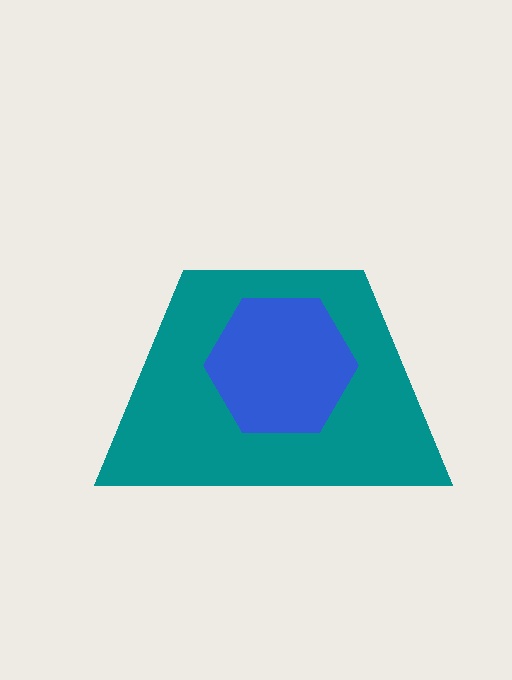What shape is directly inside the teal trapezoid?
The blue hexagon.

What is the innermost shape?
The blue hexagon.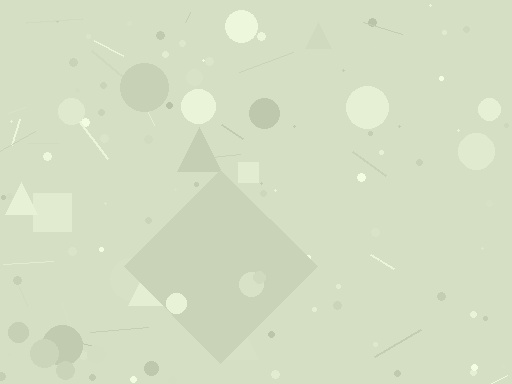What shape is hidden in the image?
A diamond is hidden in the image.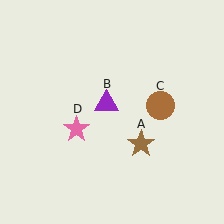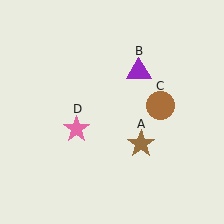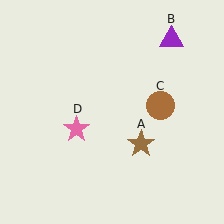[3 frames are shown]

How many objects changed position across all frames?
1 object changed position: purple triangle (object B).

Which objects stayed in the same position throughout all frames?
Brown star (object A) and brown circle (object C) and pink star (object D) remained stationary.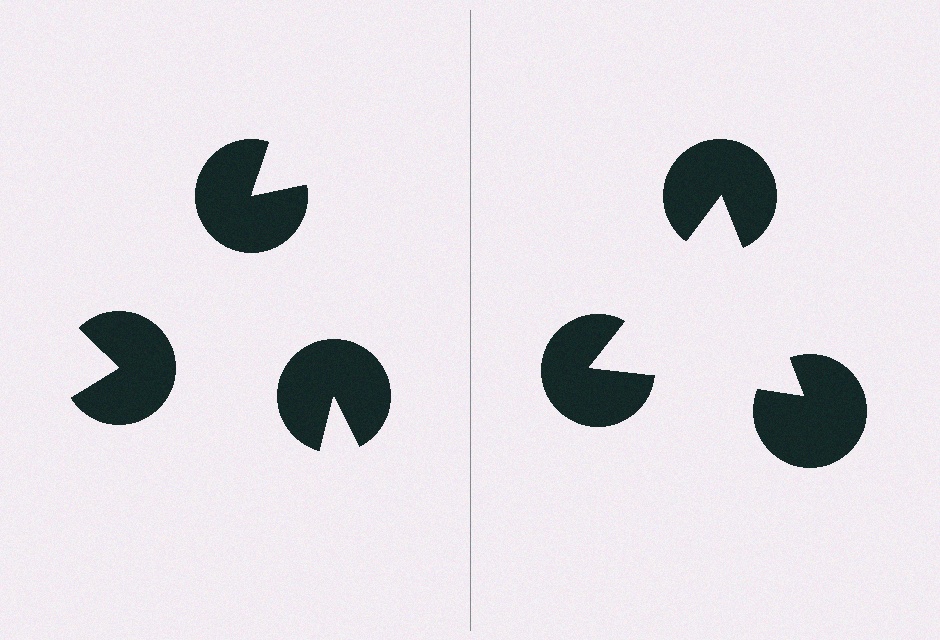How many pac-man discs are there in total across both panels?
6 — 3 on each side.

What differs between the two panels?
The pac-man discs are positioned identically on both sides; only the wedge orientations differ. On the right they align to a triangle; on the left they are misaligned.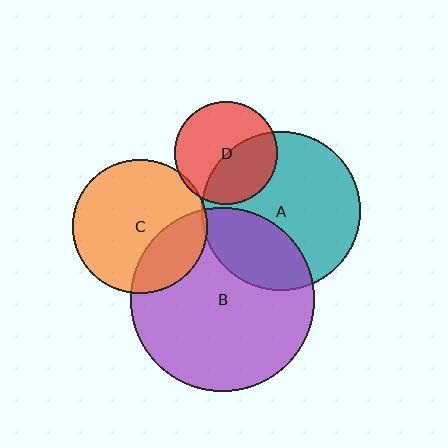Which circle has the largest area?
Circle B (purple).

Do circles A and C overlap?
Yes.